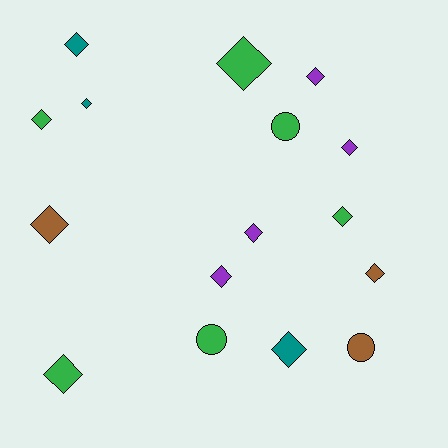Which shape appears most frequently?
Diamond, with 13 objects.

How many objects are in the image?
There are 16 objects.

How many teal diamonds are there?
There are 3 teal diamonds.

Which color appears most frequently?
Green, with 6 objects.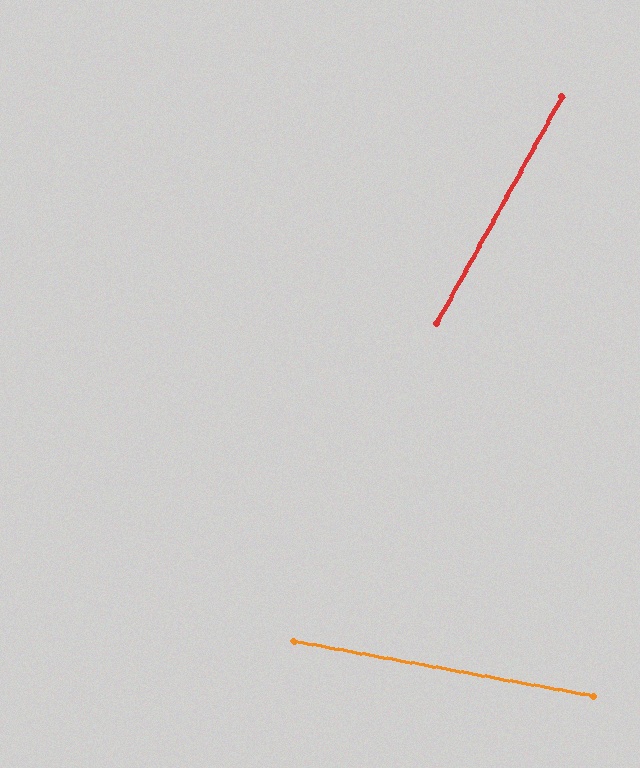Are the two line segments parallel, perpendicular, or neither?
Neither parallel nor perpendicular — they differ by about 71°.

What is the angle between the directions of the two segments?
Approximately 71 degrees.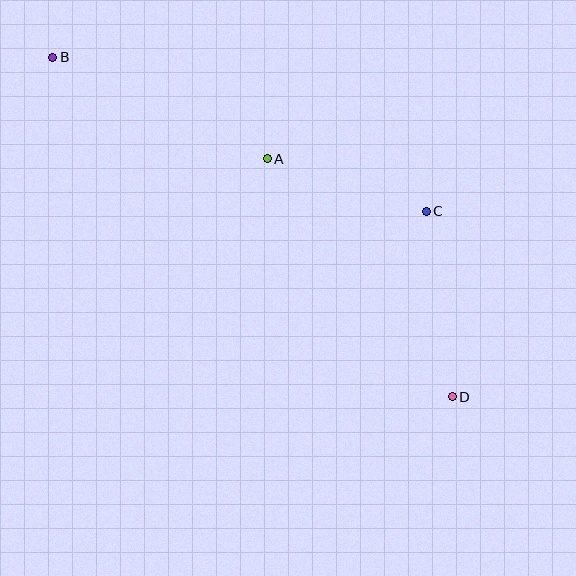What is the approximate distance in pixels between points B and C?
The distance between B and C is approximately 404 pixels.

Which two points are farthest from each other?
Points B and D are farthest from each other.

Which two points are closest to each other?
Points A and C are closest to each other.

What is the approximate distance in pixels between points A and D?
The distance between A and D is approximately 301 pixels.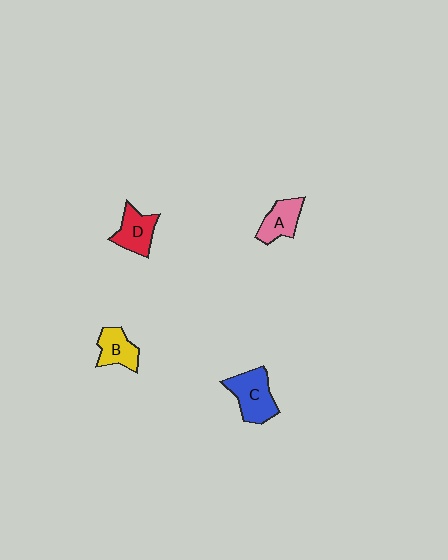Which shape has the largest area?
Shape C (blue).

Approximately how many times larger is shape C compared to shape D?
Approximately 1.3 times.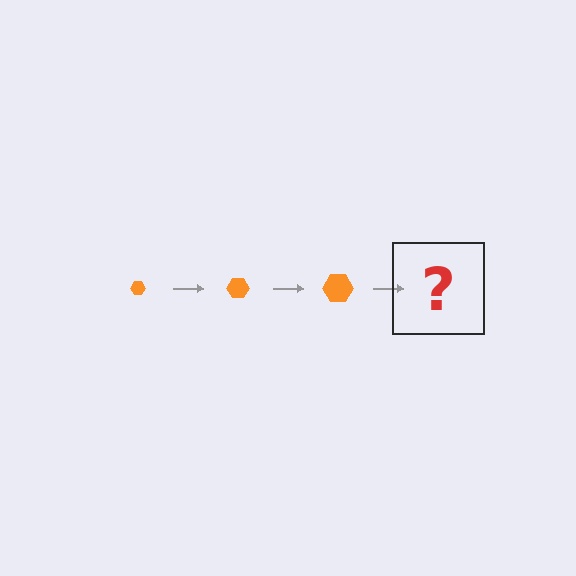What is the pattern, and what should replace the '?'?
The pattern is that the hexagon gets progressively larger each step. The '?' should be an orange hexagon, larger than the previous one.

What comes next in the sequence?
The next element should be an orange hexagon, larger than the previous one.